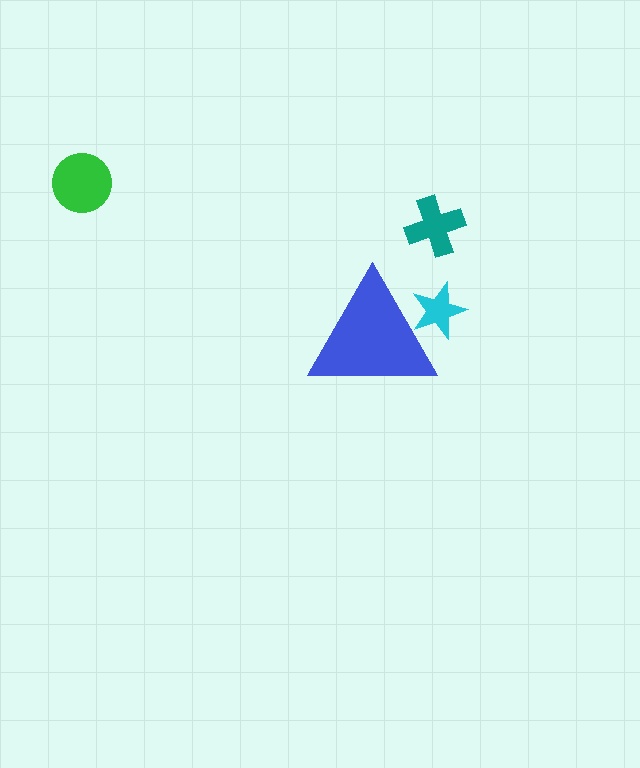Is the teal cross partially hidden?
No, the teal cross is fully visible.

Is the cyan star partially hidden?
Yes, the cyan star is partially hidden behind the blue triangle.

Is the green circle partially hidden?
No, the green circle is fully visible.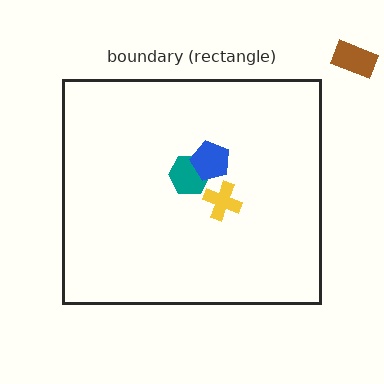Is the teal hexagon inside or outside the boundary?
Inside.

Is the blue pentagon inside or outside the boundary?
Inside.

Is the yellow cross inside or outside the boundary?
Inside.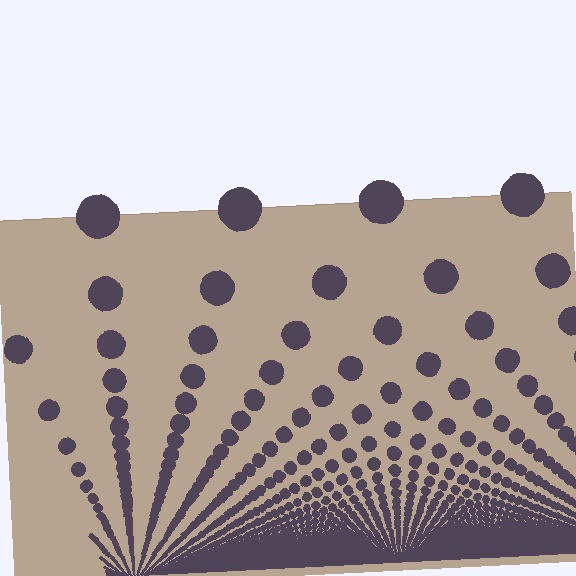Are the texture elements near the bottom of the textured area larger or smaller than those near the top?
Smaller. The gradient is inverted — elements near the bottom are smaller and denser.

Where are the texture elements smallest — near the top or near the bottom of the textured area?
Near the bottom.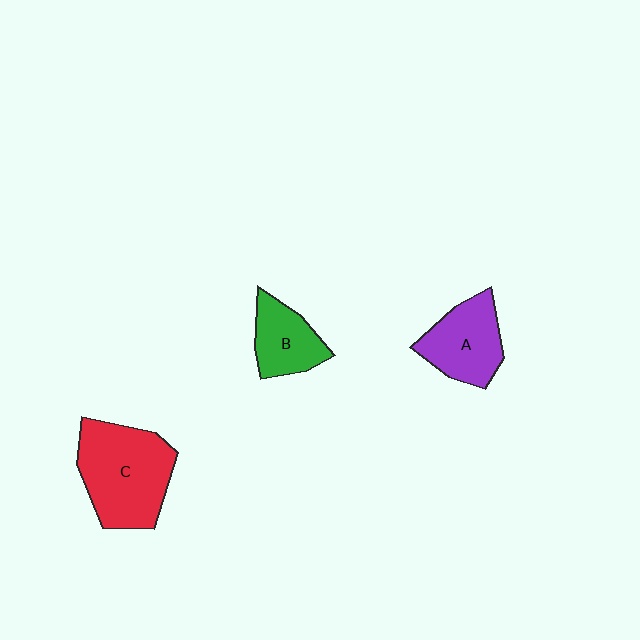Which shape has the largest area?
Shape C (red).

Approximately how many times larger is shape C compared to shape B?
Approximately 1.9 times.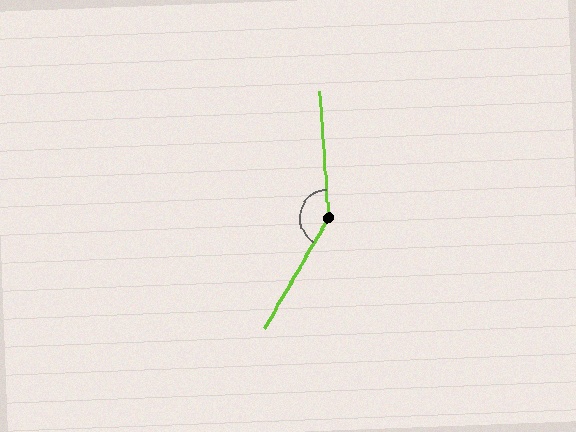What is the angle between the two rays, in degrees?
Approximately 146 degrees.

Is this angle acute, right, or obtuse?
It is obtuse.